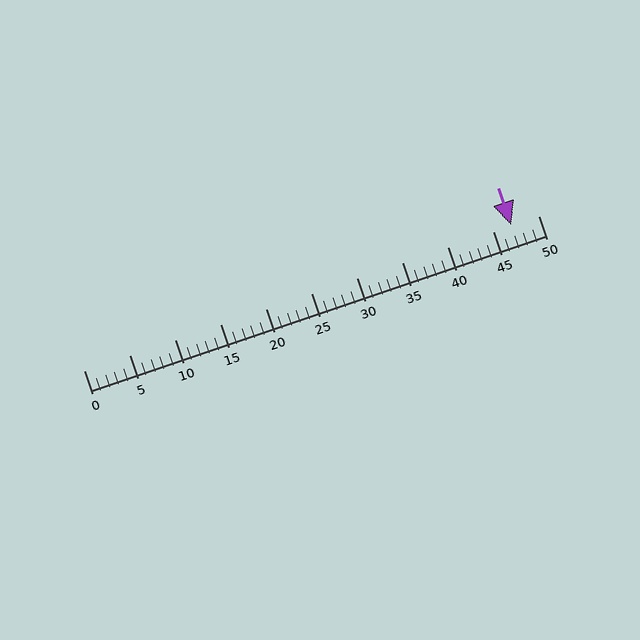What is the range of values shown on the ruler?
The ruler shows values from 0 to 50.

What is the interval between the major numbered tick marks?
The major tick marks are spaced 5 units apart.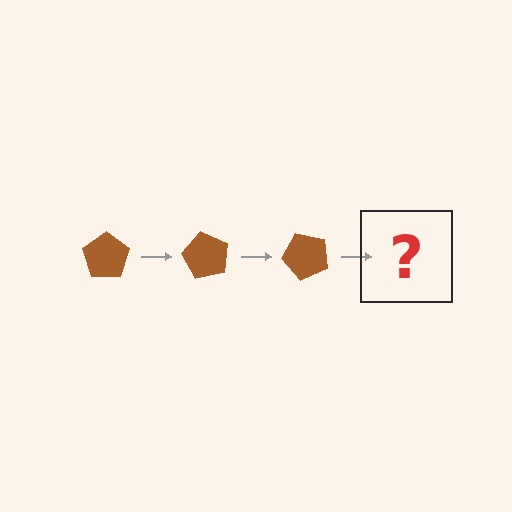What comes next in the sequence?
The next element should be a brown pentagon rotated 180 degrees.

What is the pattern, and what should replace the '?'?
The pattern is that the pentagon rotates 60 degrees each step. The '?' should be a brown pentagon rotated 180 degrees.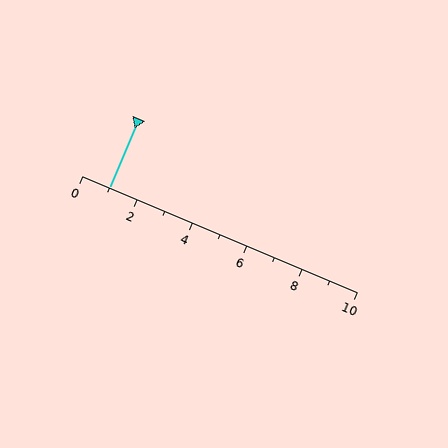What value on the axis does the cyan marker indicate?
The marker indicates approximately 1.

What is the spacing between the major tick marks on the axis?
The major ticks are spaced 2 apart.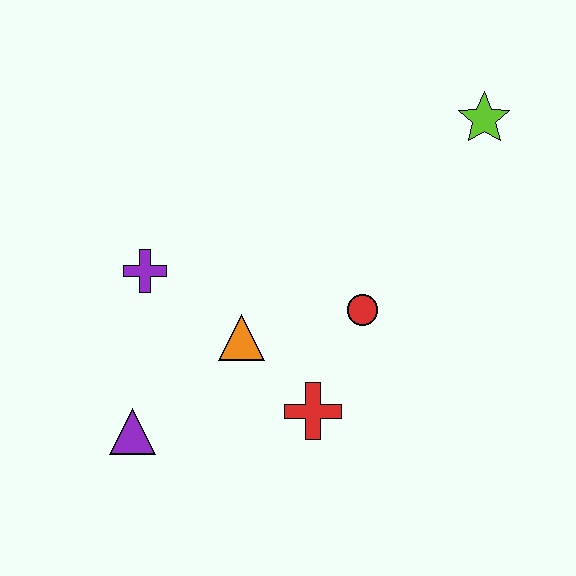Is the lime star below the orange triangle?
No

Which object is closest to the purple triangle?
The orange triangle is closest to the purple triangle.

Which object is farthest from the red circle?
The purple triangle is farthest from the red circle.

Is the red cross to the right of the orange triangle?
Yes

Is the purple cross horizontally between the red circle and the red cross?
No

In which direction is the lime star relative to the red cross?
The lime star is above the red cross.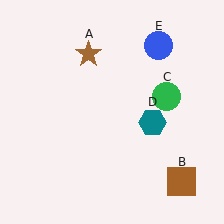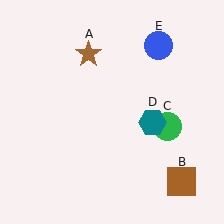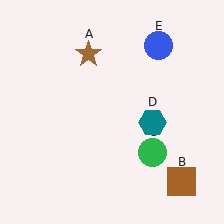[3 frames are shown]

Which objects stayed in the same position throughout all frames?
Brown star (object A) and brown square (object B) and teal hexagon (object D) and blue circle (object E) remained stationary.